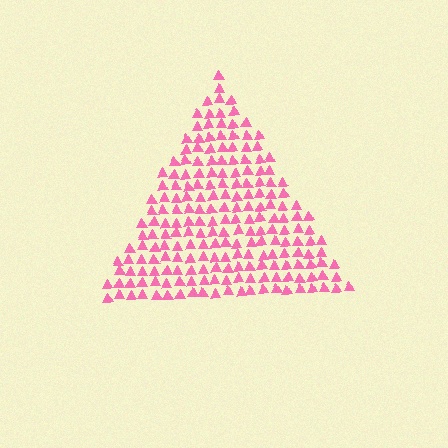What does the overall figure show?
The overall figure shows a triangle.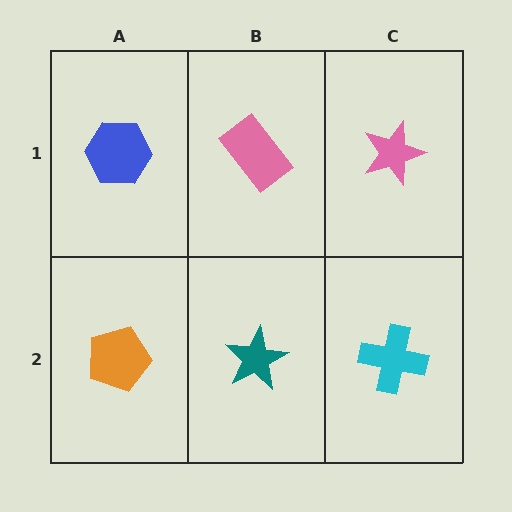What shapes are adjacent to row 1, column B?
A teal star (row 2, column B), a blue hexagon (row 1, column A), a pink star (row 1, column C).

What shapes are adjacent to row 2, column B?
A pink rectangle (row 1, column B), an orange pentagon (row 2, column A), a cyan cross (row 2, column C).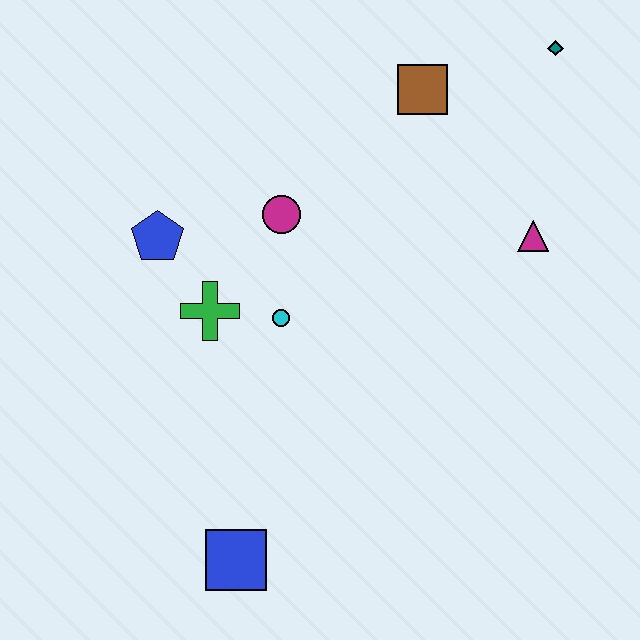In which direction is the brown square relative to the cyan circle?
The brown square is above the cyan circle.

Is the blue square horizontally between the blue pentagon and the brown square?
Yes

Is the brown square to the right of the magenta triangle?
No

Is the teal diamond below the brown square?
No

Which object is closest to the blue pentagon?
The green cross is closest to the blue pentagon.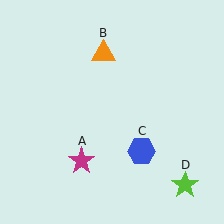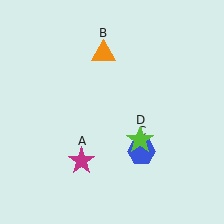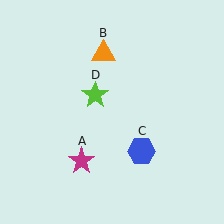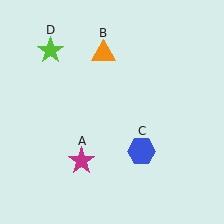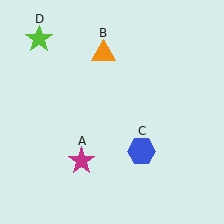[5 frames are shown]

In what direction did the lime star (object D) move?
The lime star (object D) moved up and to the left.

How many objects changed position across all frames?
1 object changed position: lime star (object D).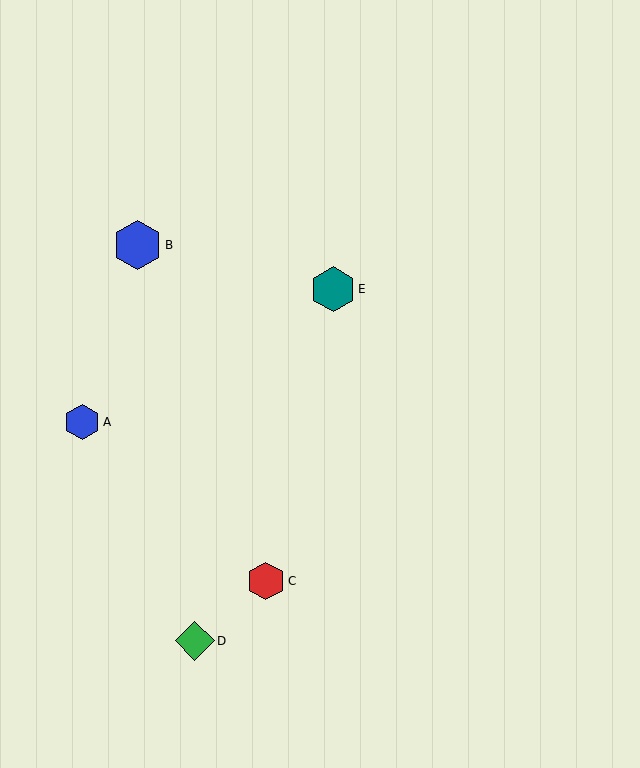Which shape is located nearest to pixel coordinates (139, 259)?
The blue hexagon (labeled B) at (138, 245) is nearest to that location.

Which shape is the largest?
The blue hexagon (labeled B) is the largest.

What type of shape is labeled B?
Shape B is a blue hexagon.